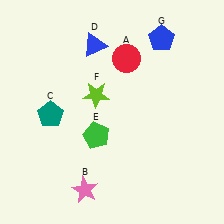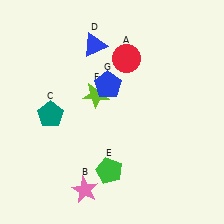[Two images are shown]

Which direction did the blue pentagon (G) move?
The blue pentagon (G) moved left.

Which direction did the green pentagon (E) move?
The green pentagon (E) moved down.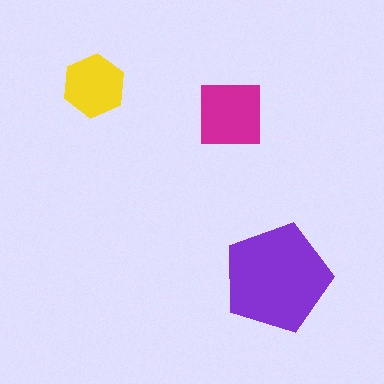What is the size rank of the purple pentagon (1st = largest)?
1st.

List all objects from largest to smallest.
The purple pentagon, the magenta square, the yellow hexagon.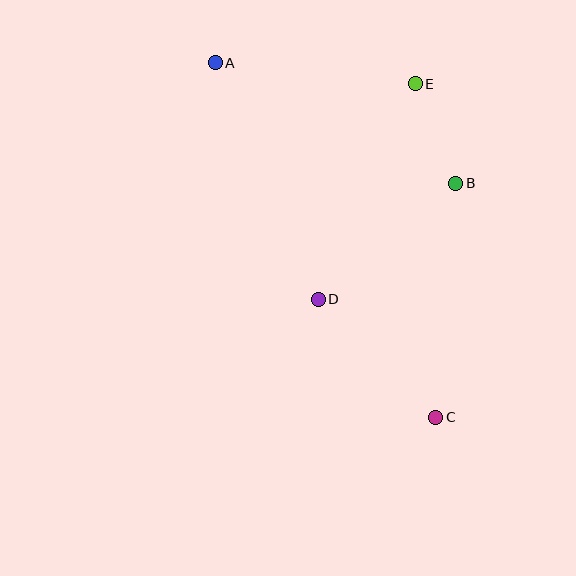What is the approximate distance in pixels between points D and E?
The distance between D and E is approximately 236 pixels.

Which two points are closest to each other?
Points B and E are closest to each other.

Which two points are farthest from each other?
Points A and C are farthest from each other.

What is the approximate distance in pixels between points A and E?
The distance between A and E is approximately 201 pixels.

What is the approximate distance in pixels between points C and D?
The distance between C and D is approximately 166 pixels.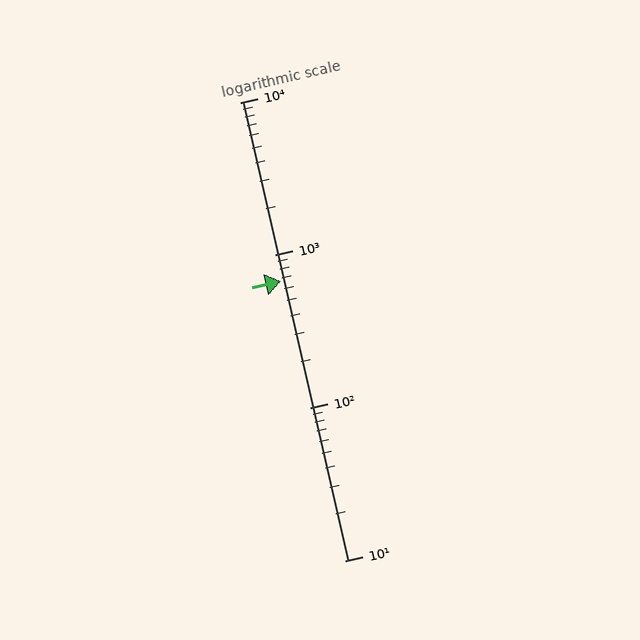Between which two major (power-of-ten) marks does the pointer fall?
The pointer is between 100 and 1000.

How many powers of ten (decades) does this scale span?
The scale spans 3 decades, from 10 to 10000.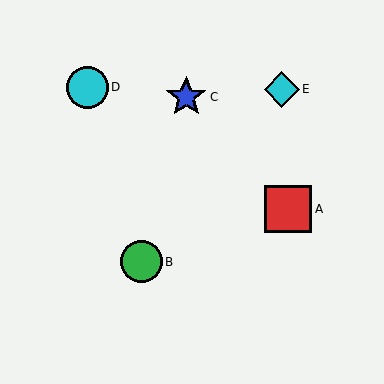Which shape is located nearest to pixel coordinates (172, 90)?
The blue star (labeled C) at (186, 97) is nearest to that location.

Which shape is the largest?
The red square (labeled A) is the largest.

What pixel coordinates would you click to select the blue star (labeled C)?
Click at (186, 97) to select the blue star C.